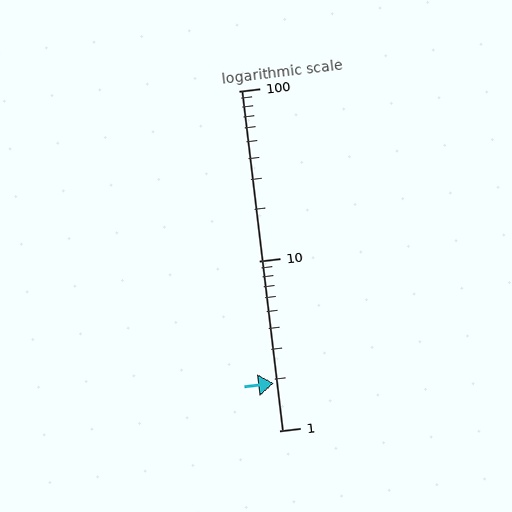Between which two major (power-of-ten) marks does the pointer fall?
The pointer is between 1 and 10.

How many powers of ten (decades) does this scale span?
The scale spans 2 decades, from 1 to 100.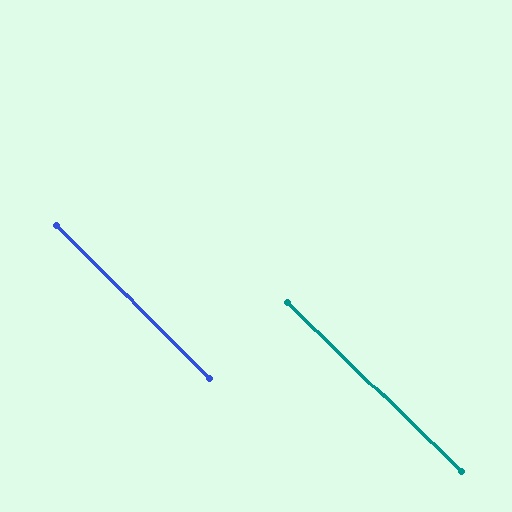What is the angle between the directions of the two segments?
Approximately 1 degree.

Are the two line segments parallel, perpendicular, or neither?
Parallel — their directions differ by only 0.7°.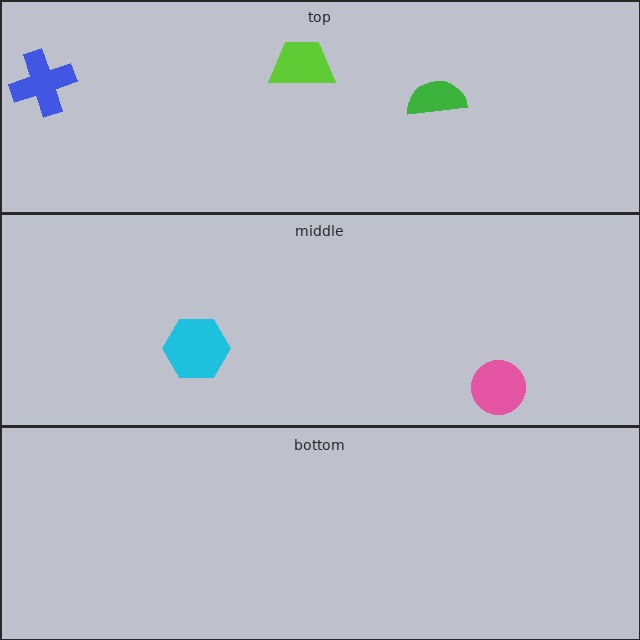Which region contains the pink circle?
The middle region.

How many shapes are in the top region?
3.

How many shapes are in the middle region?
2.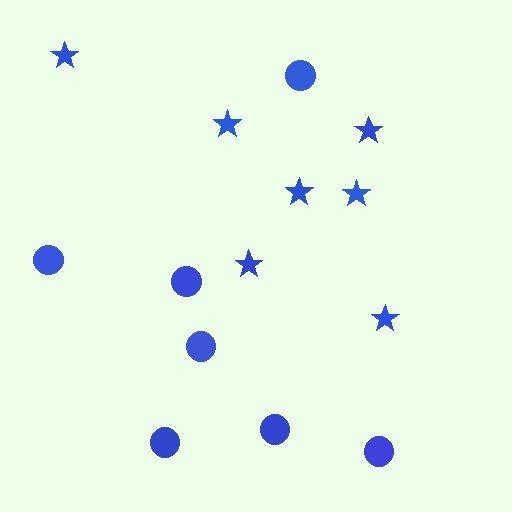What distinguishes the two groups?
There are 2 groups: one group of stars (7) and one group of circles (7).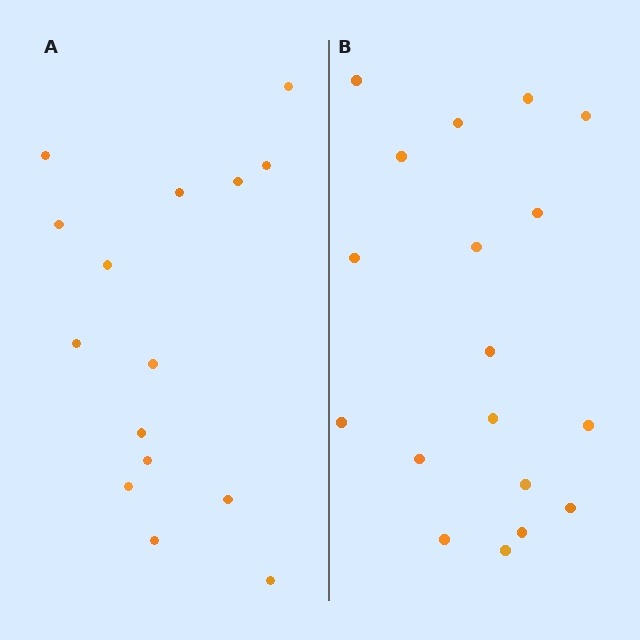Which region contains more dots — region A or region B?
Region B (the right region) has more dots.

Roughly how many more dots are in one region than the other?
Region B has just a few more — roughly 2 or 3 more dots than region A.